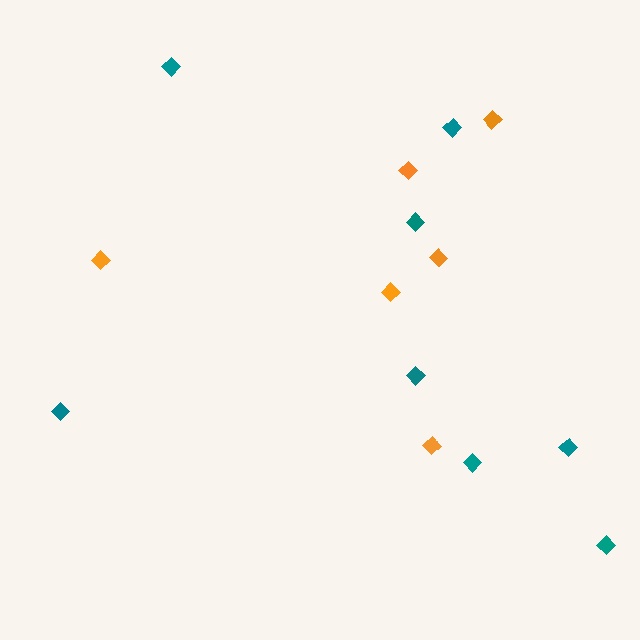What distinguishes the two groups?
There are 2 groups: one group of teal diamonds (8) and one group of orange diamonds (6).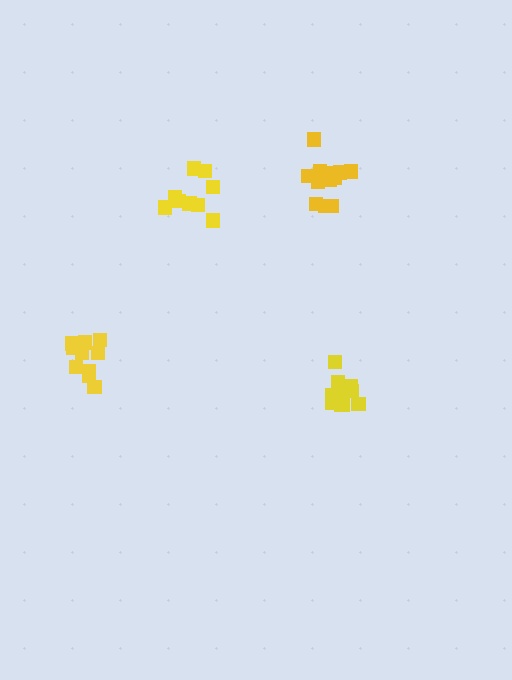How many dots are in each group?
Group 1: 13 dots, Group 2: 9 dots, Group 3: 12 dots, Group 4: 11 dots (45 total).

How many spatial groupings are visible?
There are 4 spatial groupings.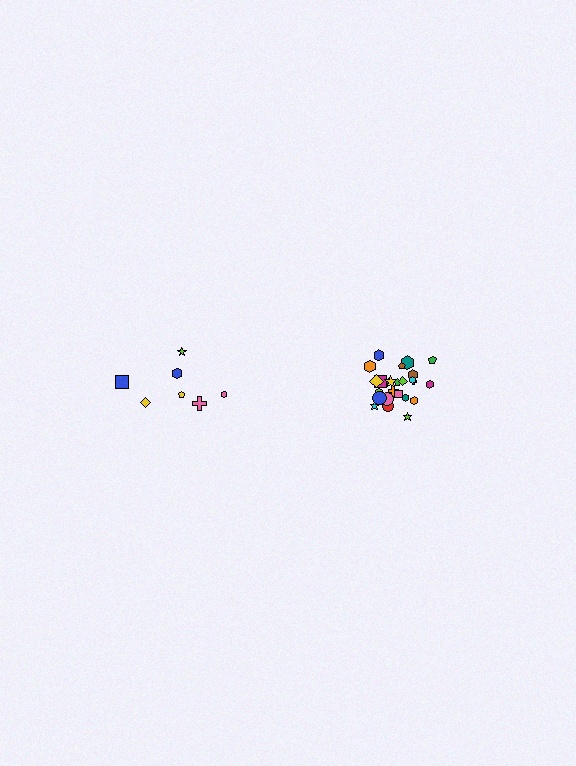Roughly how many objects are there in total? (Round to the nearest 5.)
Roughly 30 objects in total.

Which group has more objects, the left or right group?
The right group.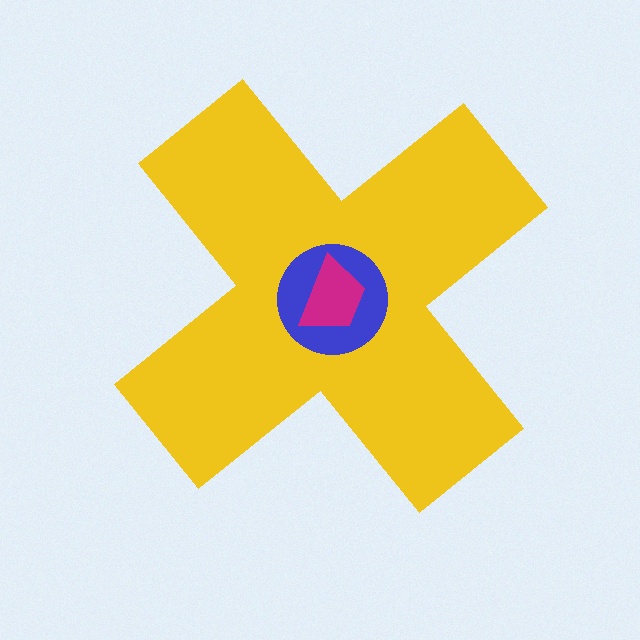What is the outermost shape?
The yellow cross.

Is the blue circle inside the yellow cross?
Yes.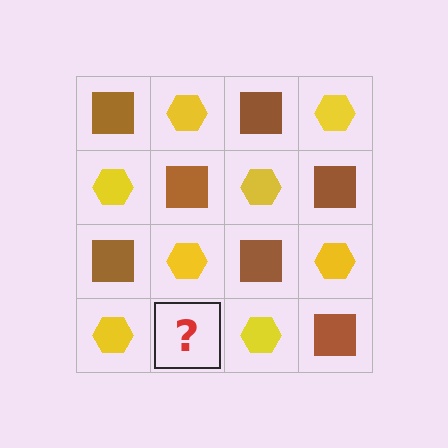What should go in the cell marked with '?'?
The missing cell should contain a brown square.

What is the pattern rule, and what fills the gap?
The rule is that it alternates brown square and yellow hexagon in a checkerboard pattern. The gap should be filled with a brown square.